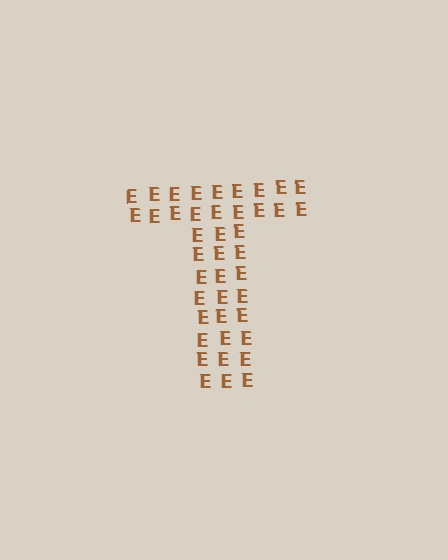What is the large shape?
The large shape is the letter T.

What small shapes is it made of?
It is made of small letter E's.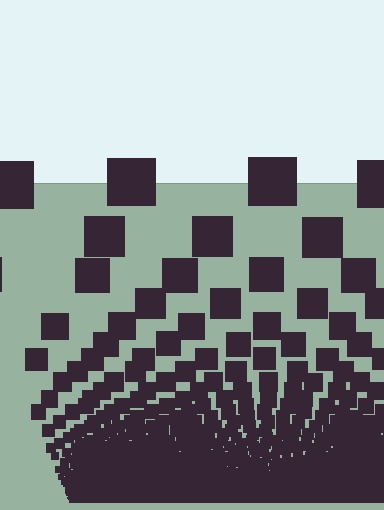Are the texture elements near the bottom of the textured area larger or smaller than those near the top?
Smaller. The gradient is inverted — elements near the bottom are smaller and denser.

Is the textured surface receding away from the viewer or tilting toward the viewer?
The surface appears to tilt toward the viewer. Texture elements get larger and sparser toward the top.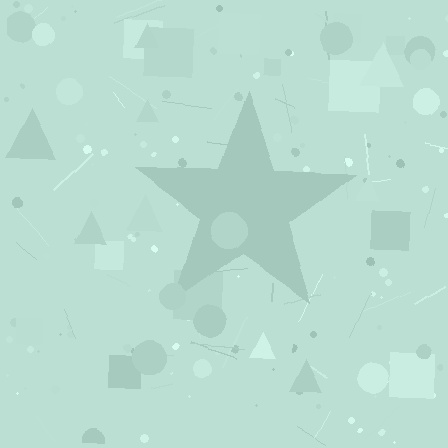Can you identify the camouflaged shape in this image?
The camouflaged shape is a star.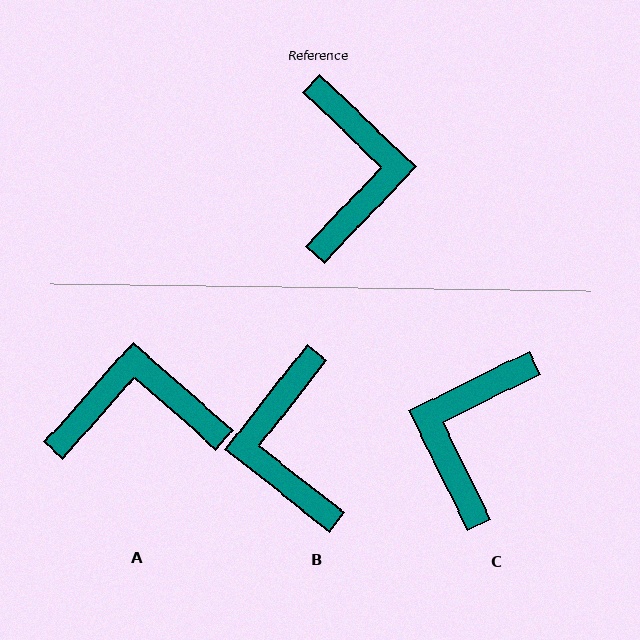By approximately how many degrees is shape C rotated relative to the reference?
Approximately 160 degrees counter-clockwise.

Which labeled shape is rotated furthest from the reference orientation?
B, about 175 degrees away.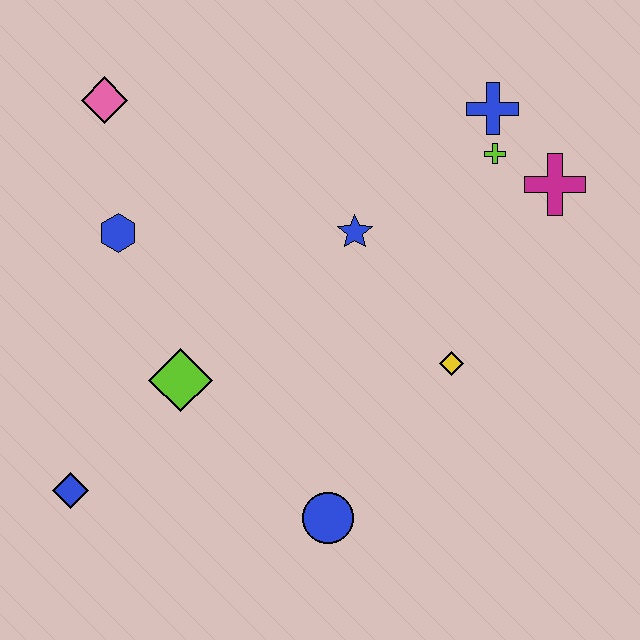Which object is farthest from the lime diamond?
The magenta cross is farthest from the lime diamond.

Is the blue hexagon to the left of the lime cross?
Yes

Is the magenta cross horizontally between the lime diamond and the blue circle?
No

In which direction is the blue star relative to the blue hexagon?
The blue star is to the right of the blue hexagon.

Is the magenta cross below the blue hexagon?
No